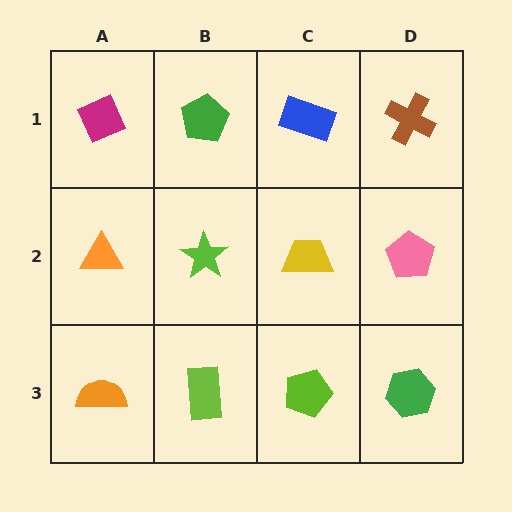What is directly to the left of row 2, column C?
A lime star.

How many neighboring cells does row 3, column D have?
2.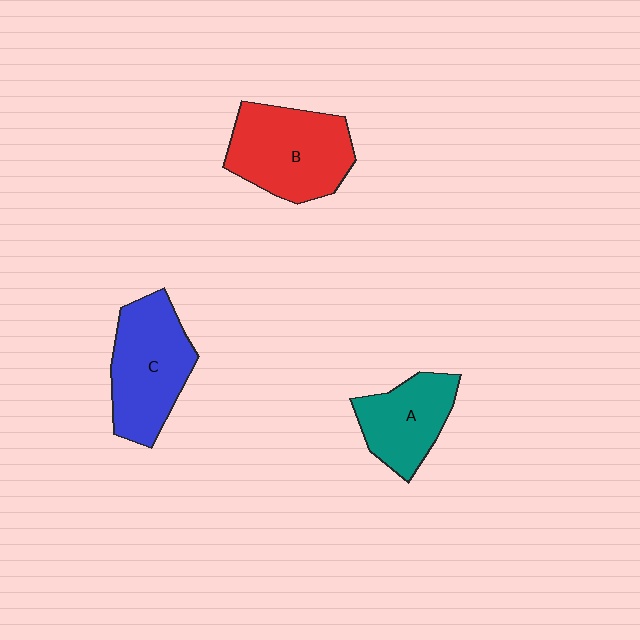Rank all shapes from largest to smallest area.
From largest to smallest: B (red), C (blue), A (teal).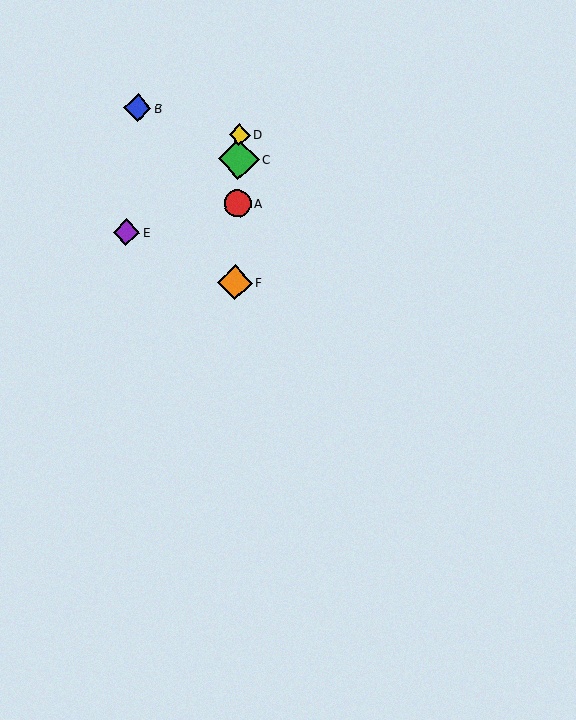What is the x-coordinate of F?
Object F is at x≈235.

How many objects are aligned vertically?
4 objects (A, C, D, F) are aligned vertically.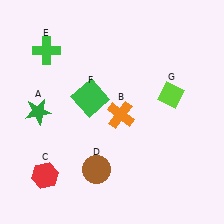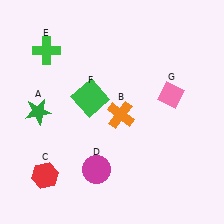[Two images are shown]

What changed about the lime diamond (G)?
In Image 1, G is lime. In Image 2, it changed to pink.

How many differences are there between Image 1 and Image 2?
There are 2 differences between the two images.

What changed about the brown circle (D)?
In Image 1, D is brown. In Image 2, it changed to magenta.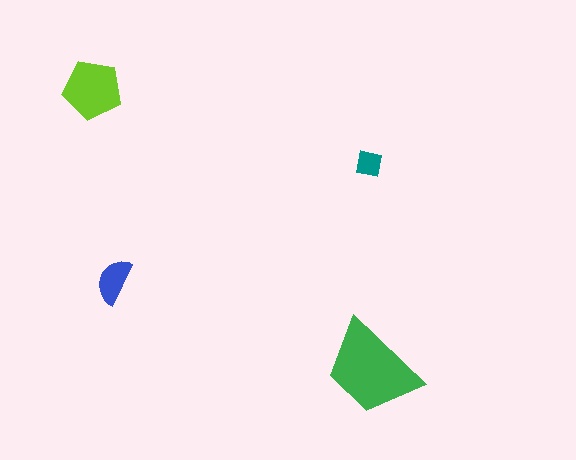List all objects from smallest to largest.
The teal square, the blue semicircle, the lime pentagon, the green trapezoid.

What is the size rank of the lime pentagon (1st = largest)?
2nd.